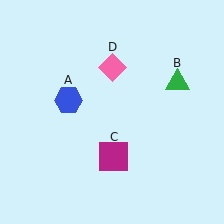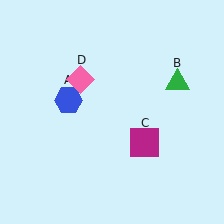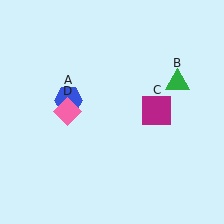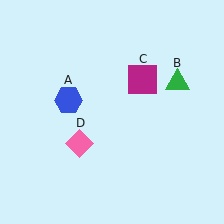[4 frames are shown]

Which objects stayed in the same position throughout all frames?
Blue hexagon (object A) and green triangle (object B) remained stationary.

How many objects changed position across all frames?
2 objects changed position: magenta square (object C), pink diamond (object D).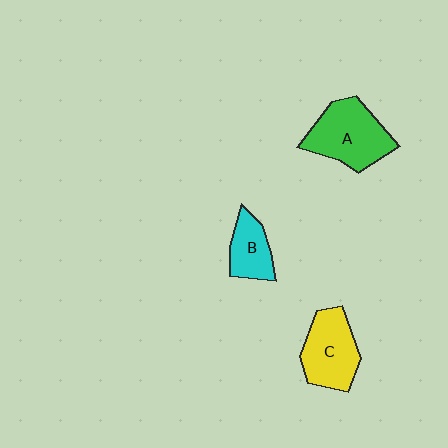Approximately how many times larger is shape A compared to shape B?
Approximately 1.8 times.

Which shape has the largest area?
Shape A (green).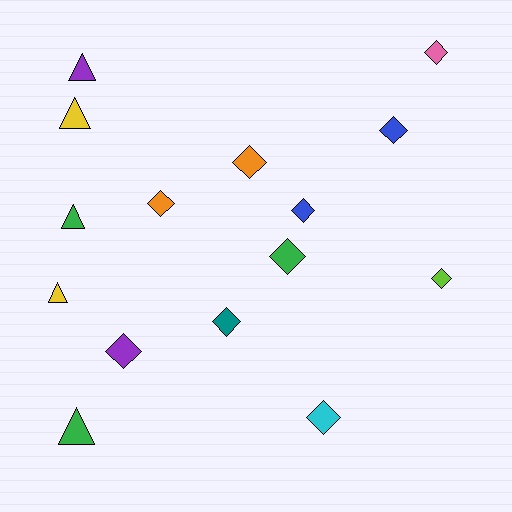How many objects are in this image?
There are 15 objects.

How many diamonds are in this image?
There are 10 diamonds.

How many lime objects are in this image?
There is 1 lime object.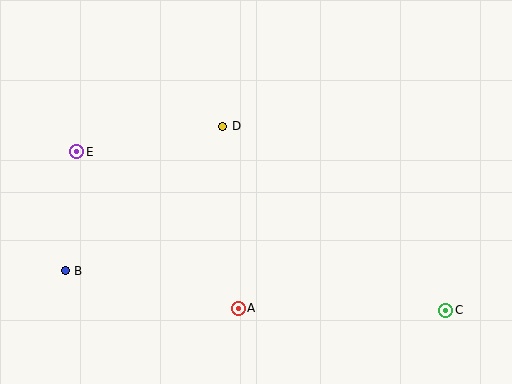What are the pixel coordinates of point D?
Point D is at (223, 126).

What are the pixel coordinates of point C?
Point C is at (446, 310).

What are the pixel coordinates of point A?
Point A is at (238, 308).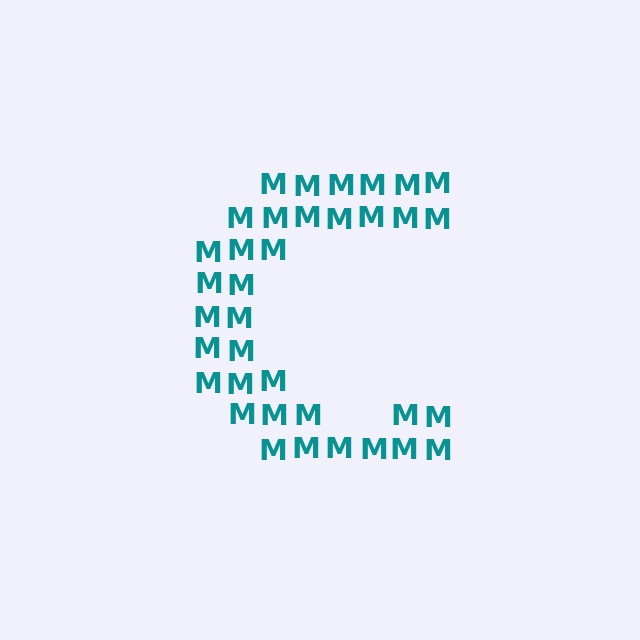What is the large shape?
The large shape is the letter C.